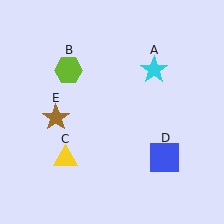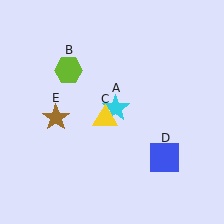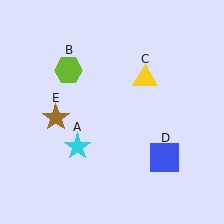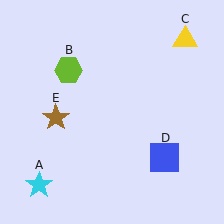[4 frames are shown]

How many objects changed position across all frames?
2 objects changed position: cyan star (object A), yellow triangle (object C).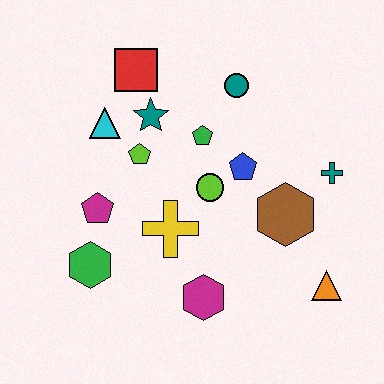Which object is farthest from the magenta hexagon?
The red square is farthest from the magenta hexagon.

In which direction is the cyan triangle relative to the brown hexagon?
The cyan triangle is to the left of the brown hexagon.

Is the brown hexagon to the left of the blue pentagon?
No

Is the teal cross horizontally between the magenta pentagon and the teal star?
No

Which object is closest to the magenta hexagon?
The yellow cross is closest to the magenta hexagon.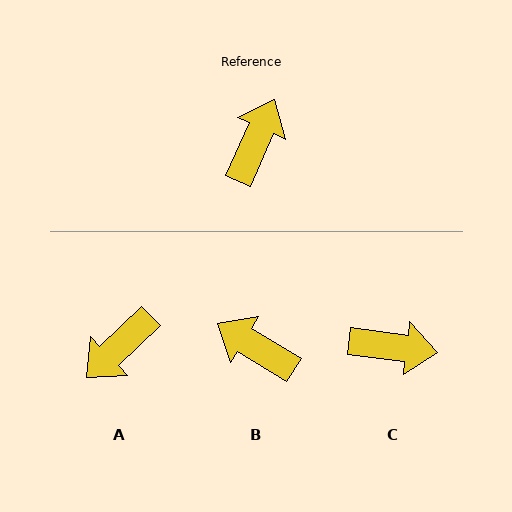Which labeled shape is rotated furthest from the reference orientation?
A, about 157 degrees away.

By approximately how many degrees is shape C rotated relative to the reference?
Approximately 73 degrees clockwise.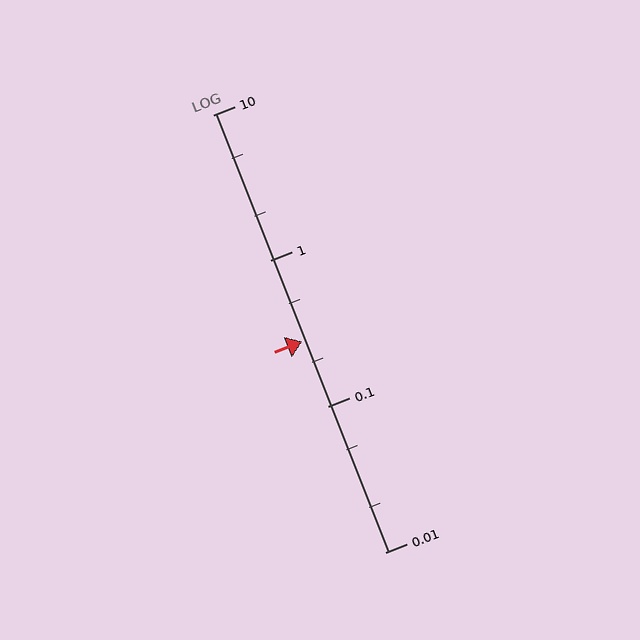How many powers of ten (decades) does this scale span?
The scale spans 3 decades, from 0.01 to 10.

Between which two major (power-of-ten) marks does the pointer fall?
The pointer is between 0.1 and 1.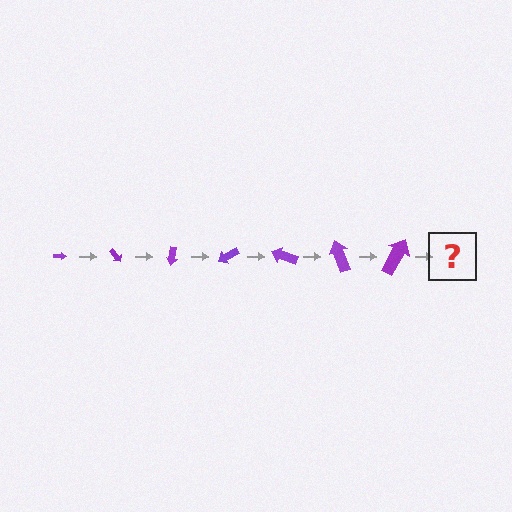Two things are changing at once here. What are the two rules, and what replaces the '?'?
The two rules are that the arrow grows larger each step and it rotates 50 degrees each step. The '?' should be an arrow, larger than the previous one and rotated 350 degrees from the start.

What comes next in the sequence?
The next element should be an arrow, larger than the previous one and rotated 350 degrees from the start.